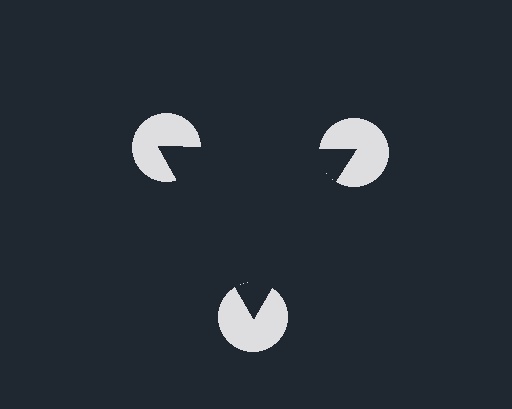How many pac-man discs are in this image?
There are 3 — one at each vertex of the illusory triangle.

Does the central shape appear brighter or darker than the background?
It typically appears slightly darker than the background, even though no actual brightness change is drawn.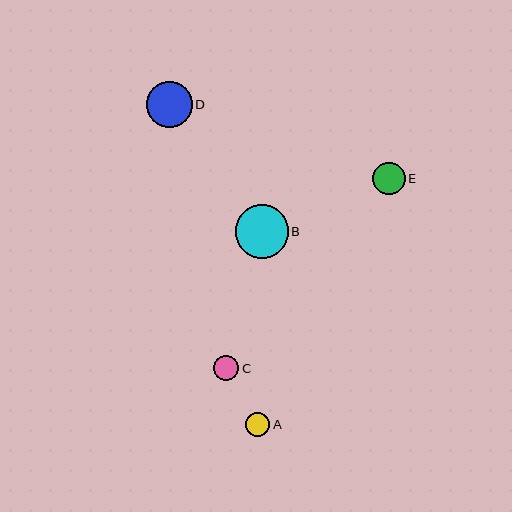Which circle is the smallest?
Circle A is the smallest with a size of approximately 24 pixels.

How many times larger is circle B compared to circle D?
Circle B is approximately 1.2 times the size of circle D.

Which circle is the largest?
Circle B is the largest with a size of approximately 53 pixels.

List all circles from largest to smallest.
From largest to smallest: B, D, E, C, A.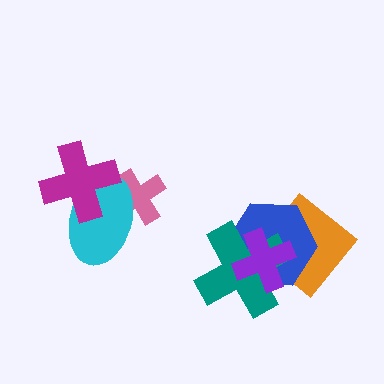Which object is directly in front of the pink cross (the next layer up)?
The cyan ellipse is directly in front of the pink cross.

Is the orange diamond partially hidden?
Yes, it is partially covered by another shape.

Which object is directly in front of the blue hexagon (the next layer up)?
The teal cross is directly in front of the blue hexagon.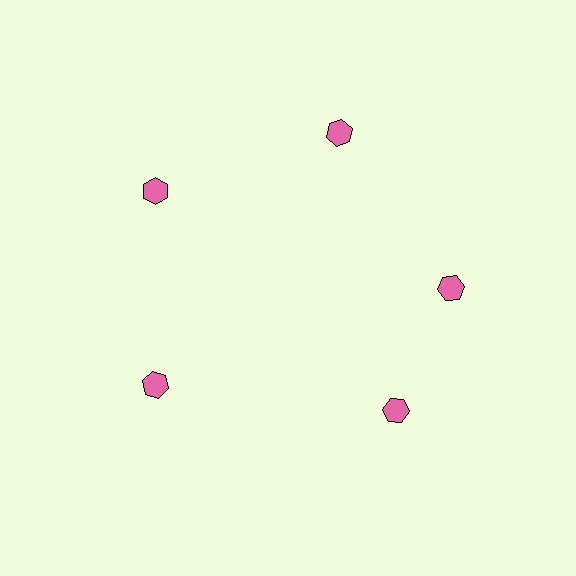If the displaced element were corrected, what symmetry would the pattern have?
It would have 5-fold rotational symmetry — the pattern would map onto itself every 72 degrees.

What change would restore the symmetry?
The symmetry would be restored by rotating it back into even spacing with its neighbors so that all 5 hexagons sit at equal angles and equal distance from the center.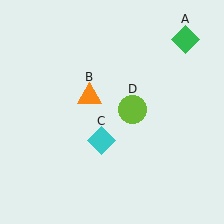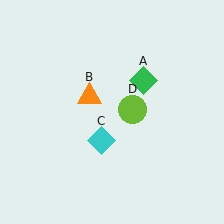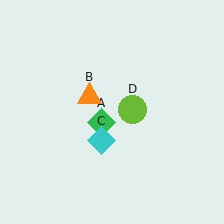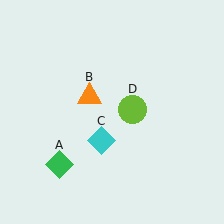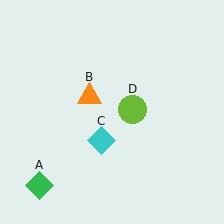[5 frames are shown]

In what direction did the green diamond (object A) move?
The green diamond (object A) moved down and to the left.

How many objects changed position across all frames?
1 object changed position: green diamond (object A).